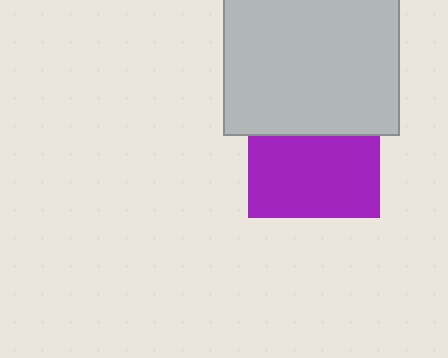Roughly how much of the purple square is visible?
About half of it is visible (roughly 62%).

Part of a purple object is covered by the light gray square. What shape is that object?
It is a square.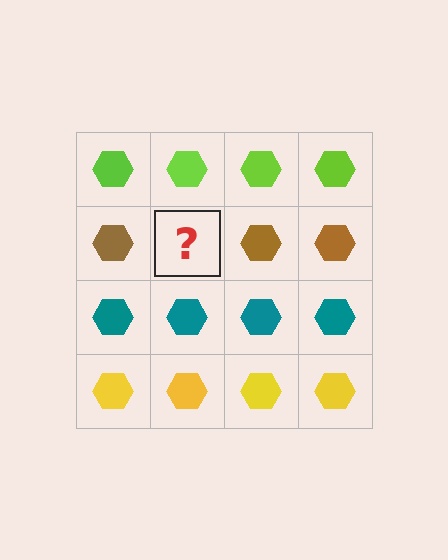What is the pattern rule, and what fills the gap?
The rule is that each row has a consistent color. The gap should be filled with a brown hexagon.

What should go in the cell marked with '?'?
The missing cell should contain a brown hexagon.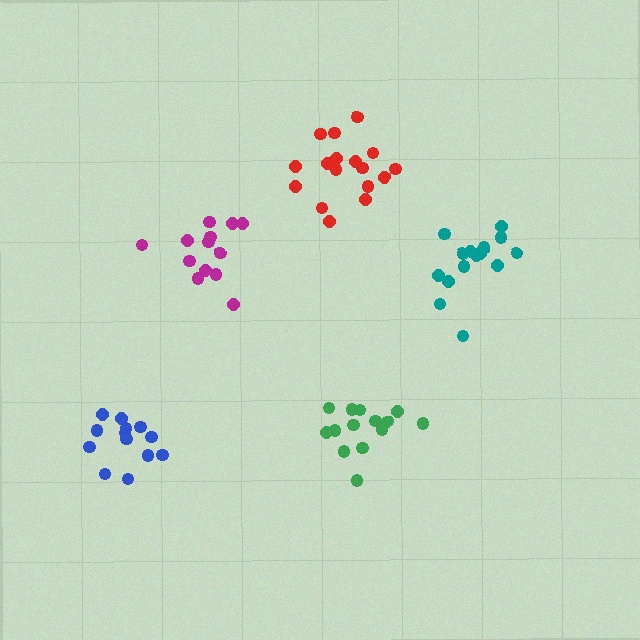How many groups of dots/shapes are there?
There are 5 groups.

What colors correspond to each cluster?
The clusters are colored: magenta, green, teal, blue, red.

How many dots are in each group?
Group 1: 13 dots, Group 2: 14 dots, Group 3: 15 dots, Group 4: 13 dots, Group 5: 17 dots (72 total).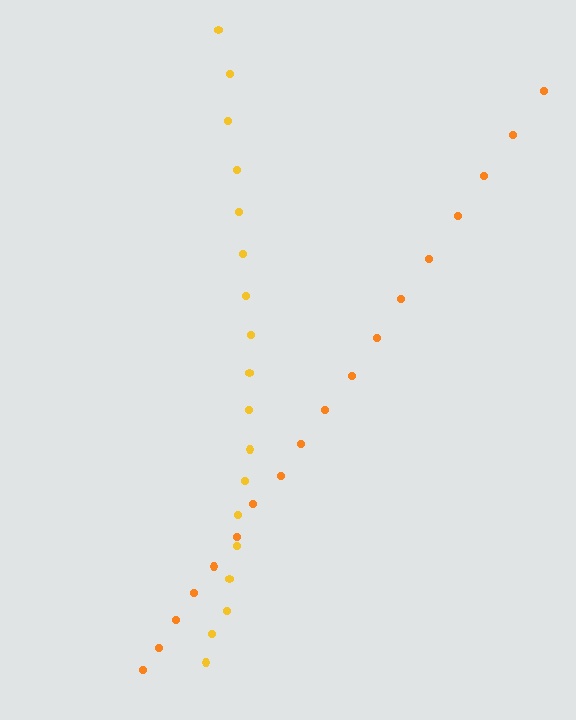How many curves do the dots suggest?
There are 2 distinct paths.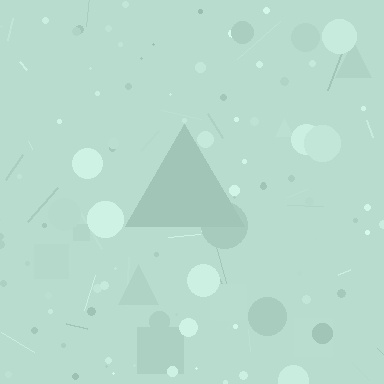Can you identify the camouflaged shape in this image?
The camouflaged shape is a triangle.